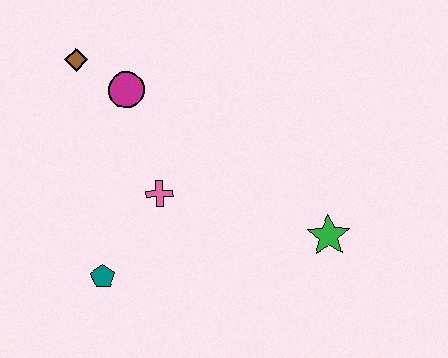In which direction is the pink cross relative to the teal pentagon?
The pink cross is above the teal pentagon.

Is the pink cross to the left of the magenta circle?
No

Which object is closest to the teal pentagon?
The pink cross is closest to the teal pentagon.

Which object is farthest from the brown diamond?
The green star is farthest from the brown diamond.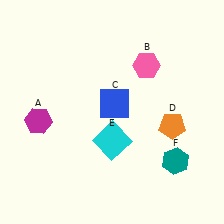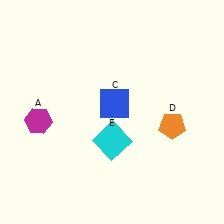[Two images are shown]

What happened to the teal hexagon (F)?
The teal hexagon (F) was removed in Image 2. It was in the bottom-right area of Image 1.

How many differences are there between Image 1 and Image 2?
There are 2 differences between the two images.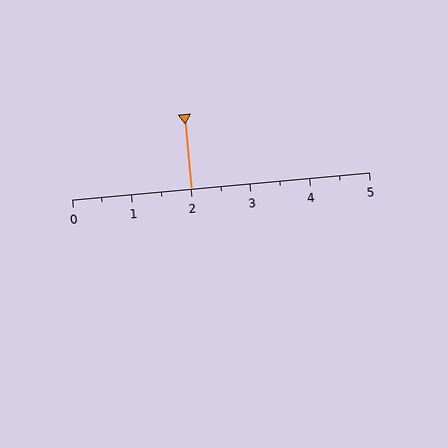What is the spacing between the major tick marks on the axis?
The major ticks are spaced 1 apart.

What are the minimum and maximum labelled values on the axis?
The axis runs from 0 to 5.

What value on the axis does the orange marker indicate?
The marker indicates approximately 2.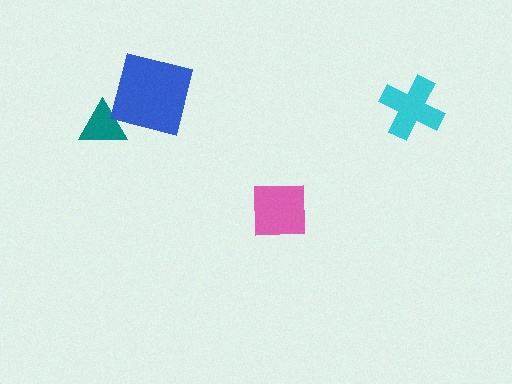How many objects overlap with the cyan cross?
0 objects overlap with the cyan cross.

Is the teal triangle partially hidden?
Yes, it is partially covered by another shape.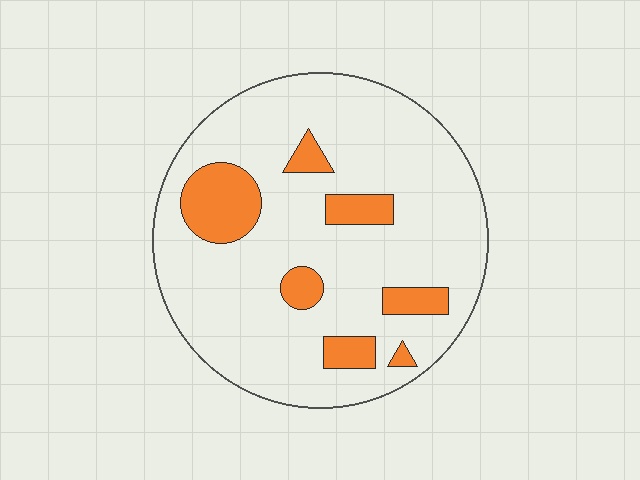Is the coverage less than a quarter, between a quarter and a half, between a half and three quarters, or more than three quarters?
Less than a quarter.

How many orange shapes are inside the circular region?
7.